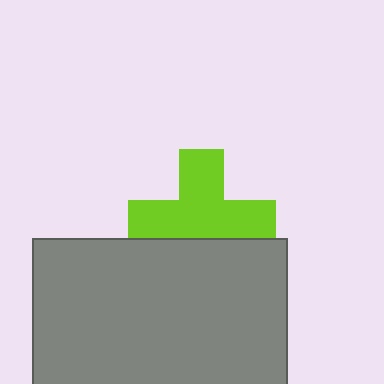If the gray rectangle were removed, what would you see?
You would see the complete lime cross.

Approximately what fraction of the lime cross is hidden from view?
Roughly 30% of the lime cross is hidden behind the gray rectangle.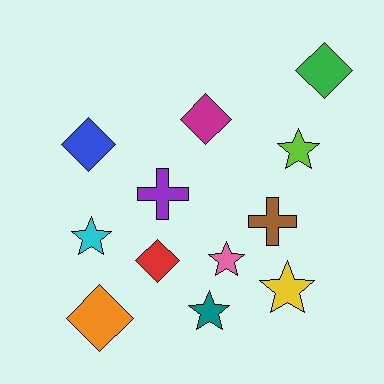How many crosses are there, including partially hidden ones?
There are 2 crosses.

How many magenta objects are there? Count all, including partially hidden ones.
There is 1 magenta object.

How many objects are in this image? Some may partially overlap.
There are 12 objects.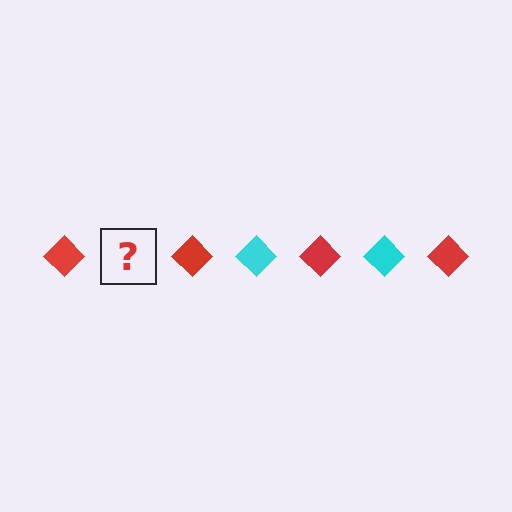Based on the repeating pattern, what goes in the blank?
The blank should be a cyan diamond.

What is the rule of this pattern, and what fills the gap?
The rule is that the pattern cycles through red, cyan diamonds. The gap should be filled with a cyan diamond.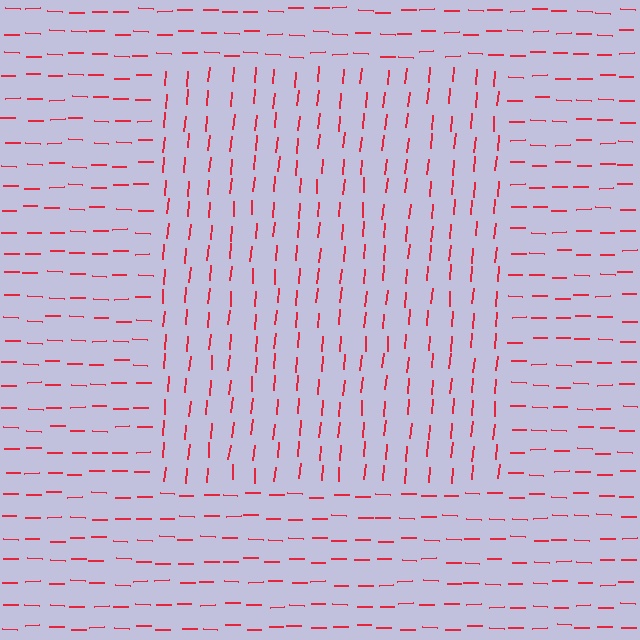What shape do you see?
I see a rectangle.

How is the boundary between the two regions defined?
The boundary is defined purely by a change in line orientation (approximately 86 degrees difference). All lines are the same color and thickness.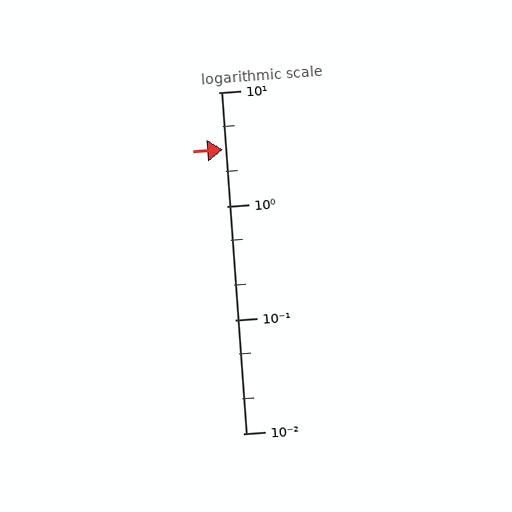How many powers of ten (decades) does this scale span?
The scale spans 3 decades, from 0.01 to 10.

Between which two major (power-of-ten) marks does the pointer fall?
The pointer is between 1 and 10.